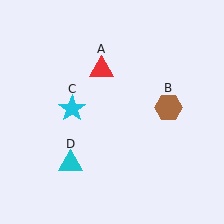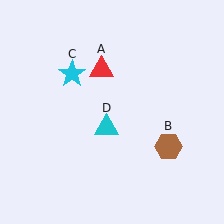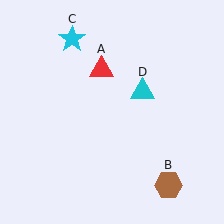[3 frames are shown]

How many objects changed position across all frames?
3 objects changed position: brown hexagon (object B), cyan star (object C), cyan triangle (object D).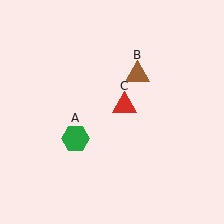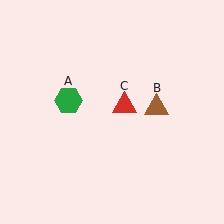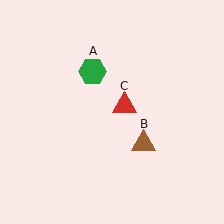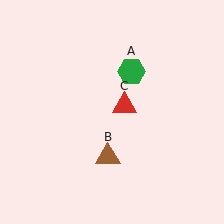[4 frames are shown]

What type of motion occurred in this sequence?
The green hexagon (object A), brown triangle (object B) rotated clockwise around the center of the scene.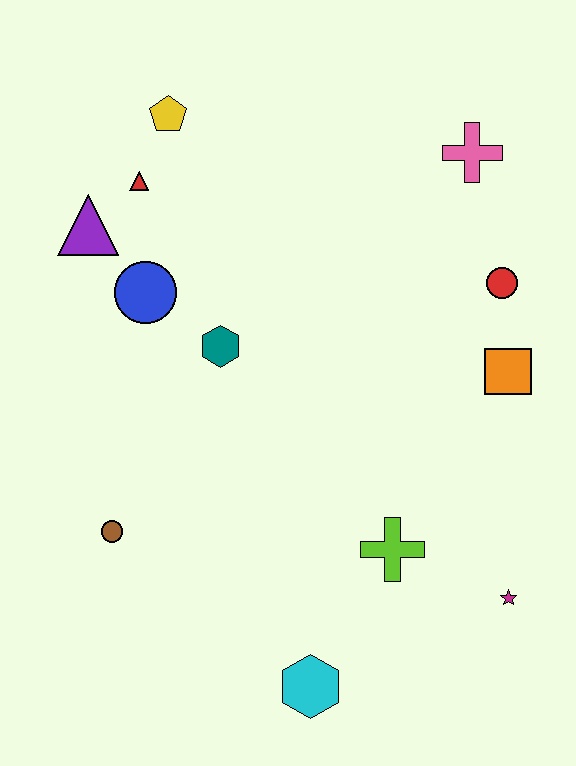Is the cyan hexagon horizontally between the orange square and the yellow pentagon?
Yes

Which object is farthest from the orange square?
The purple triangle is farthest from the orange square.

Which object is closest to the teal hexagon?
The blue circle is closest to the teal hexagon.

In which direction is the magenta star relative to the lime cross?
The magenta star is to the right of the lime cross.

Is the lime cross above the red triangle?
No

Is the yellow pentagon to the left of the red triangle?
No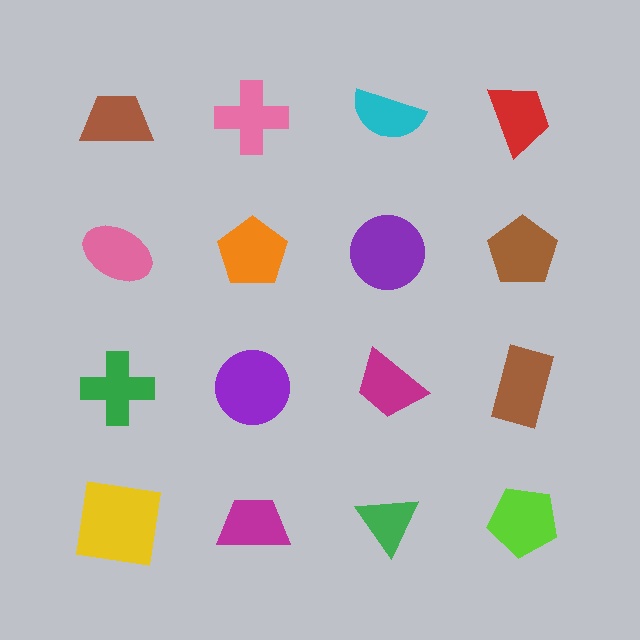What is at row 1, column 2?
A pink cross.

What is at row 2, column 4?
A brown pentagon.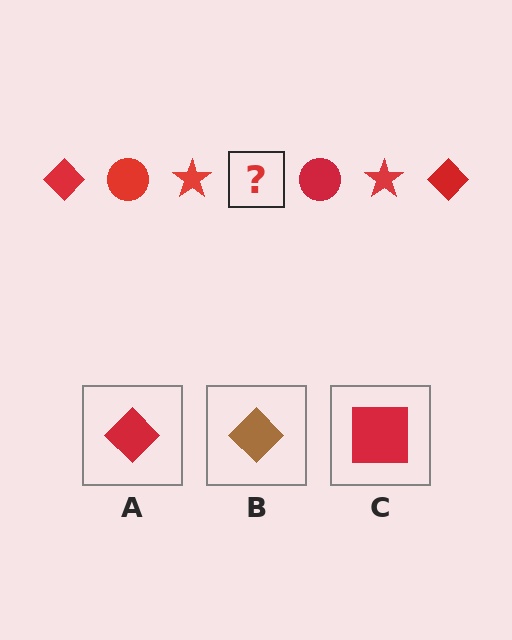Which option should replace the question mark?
Option A.